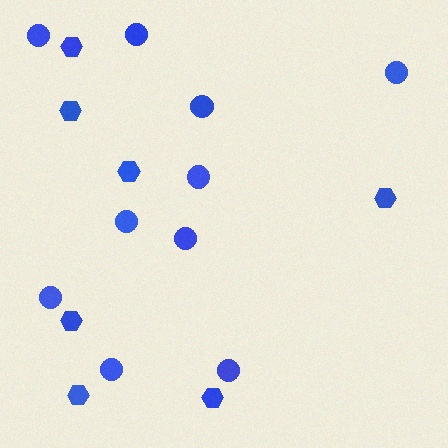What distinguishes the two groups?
There are 2 groups: one group of circles (10) and one group of hexagons (7).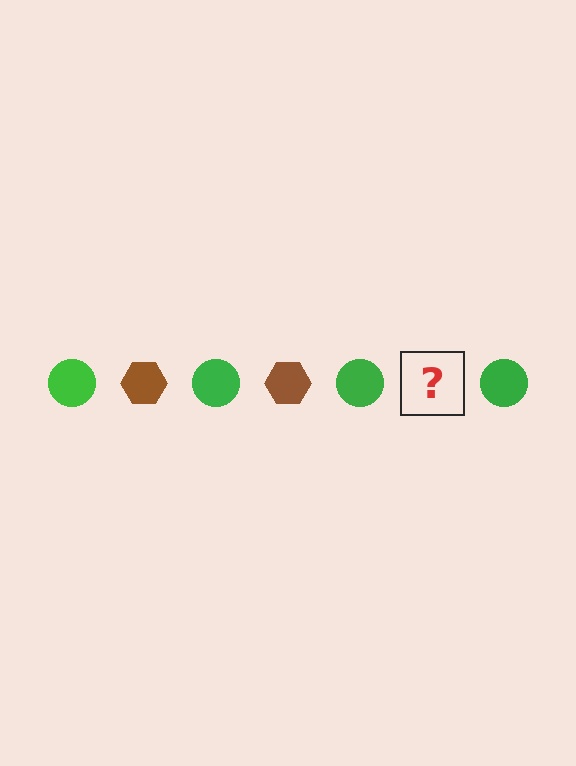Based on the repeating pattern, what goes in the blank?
The blank should be a brown hexagon.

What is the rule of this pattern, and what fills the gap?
The rule is that the pattern alternates between green circle and brown hexagon. The gap should be filled with a brown hexagon.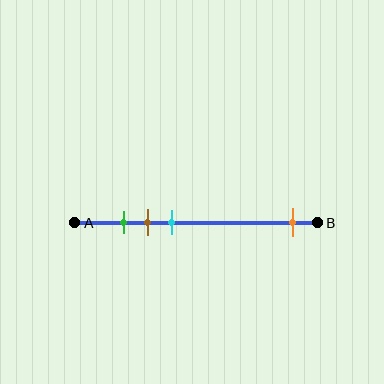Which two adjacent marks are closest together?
The green and brown marks are the closest adjacent pair.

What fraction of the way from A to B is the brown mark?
The brown mark is approximately 30% (0.3) of the way from A to B.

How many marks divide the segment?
There are 4 marks dividing the segment.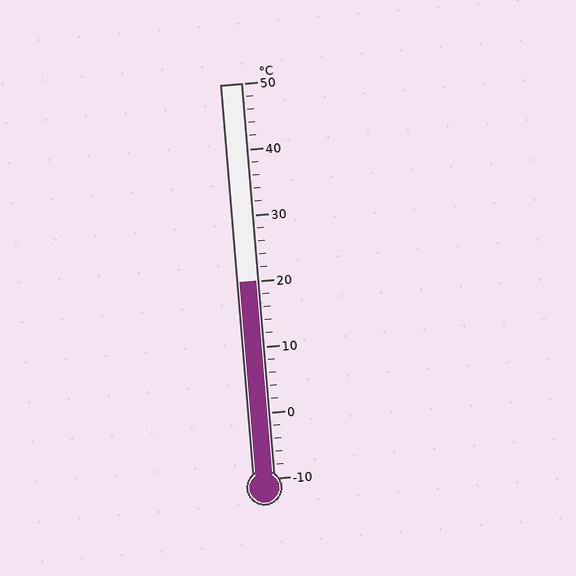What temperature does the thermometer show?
The thermometer shows approximately 20°C.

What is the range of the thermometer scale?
The thermometer scale ranges from -10°C to 50°C.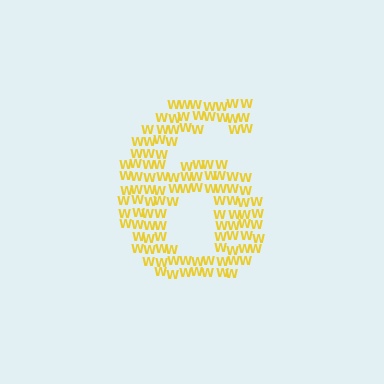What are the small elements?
The small elements are letter W's.